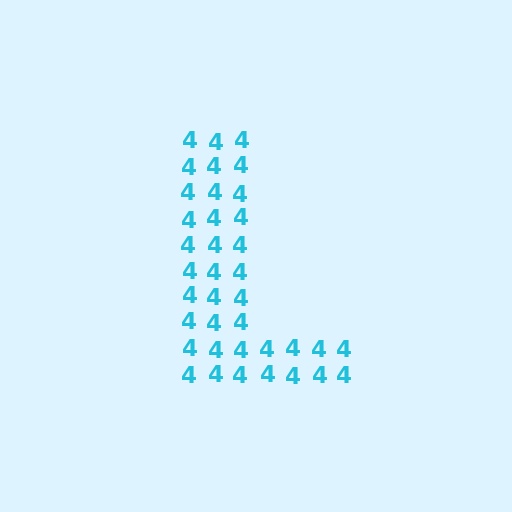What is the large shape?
The large shape is the letter L.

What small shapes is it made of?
It is made of small digit 4's.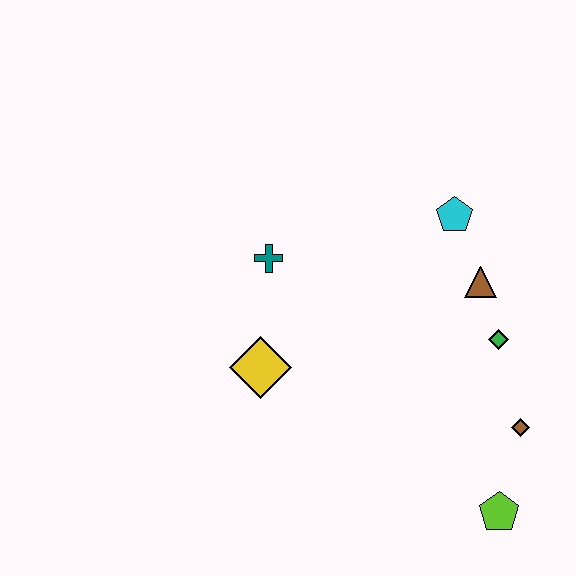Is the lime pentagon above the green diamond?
No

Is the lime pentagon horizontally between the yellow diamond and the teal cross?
No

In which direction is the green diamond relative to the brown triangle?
The green diamond is below the brown triangle.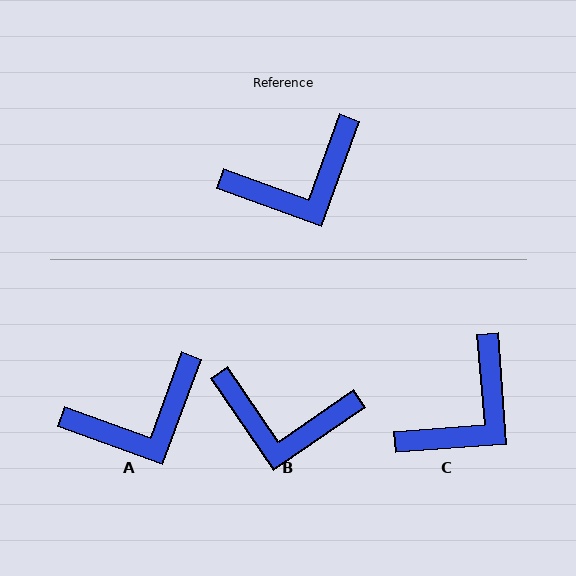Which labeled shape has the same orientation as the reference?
A.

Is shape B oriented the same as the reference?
No, it is off by about 36 degrees.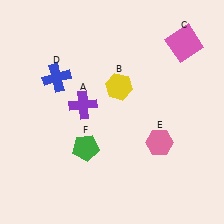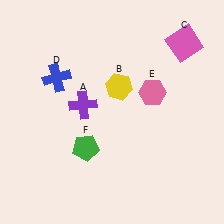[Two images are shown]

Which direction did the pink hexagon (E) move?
The pink hexagon (E) moved up.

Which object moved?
The pink hexagon (E) moved up.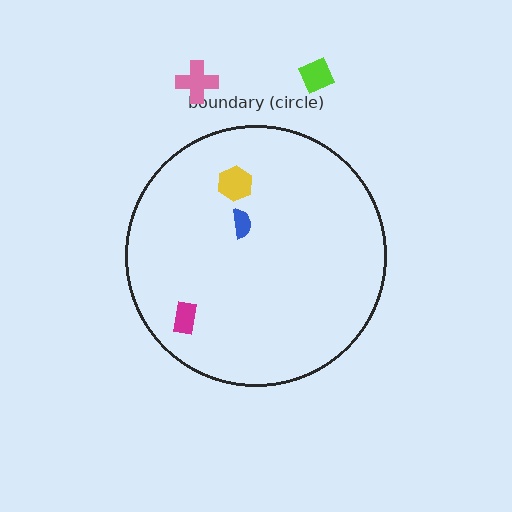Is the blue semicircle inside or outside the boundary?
Inside.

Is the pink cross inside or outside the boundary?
Outside.